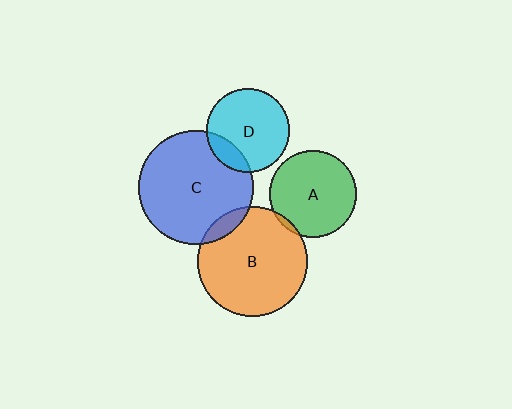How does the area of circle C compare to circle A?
Approximately 1.8 times.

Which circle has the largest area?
Circle C (blue).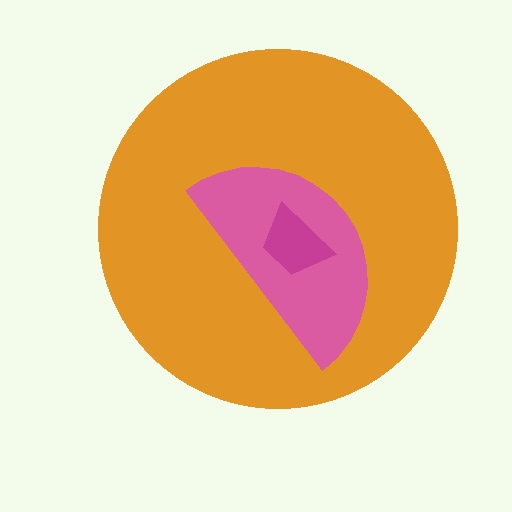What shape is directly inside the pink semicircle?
The magenta trapezoid.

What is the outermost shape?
The orange circle.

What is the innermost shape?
The magenta trapezoid.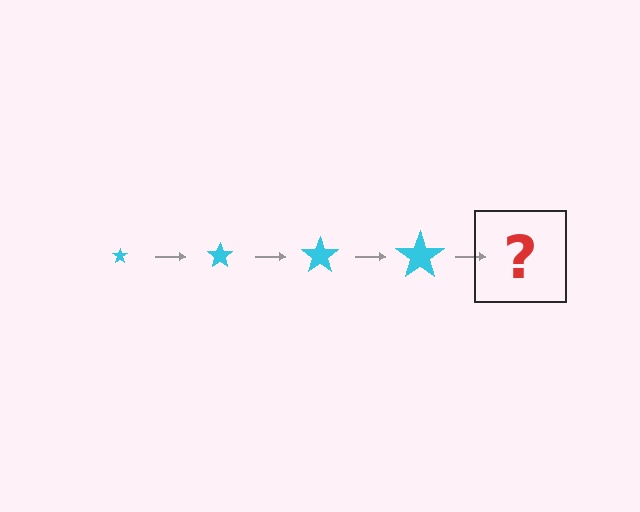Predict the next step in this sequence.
The next step is a cyan star, larger than the previous one.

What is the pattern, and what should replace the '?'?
The pattern is that the star gets progressively larger each step. The '?' should be a cyan star, larger than the previous one.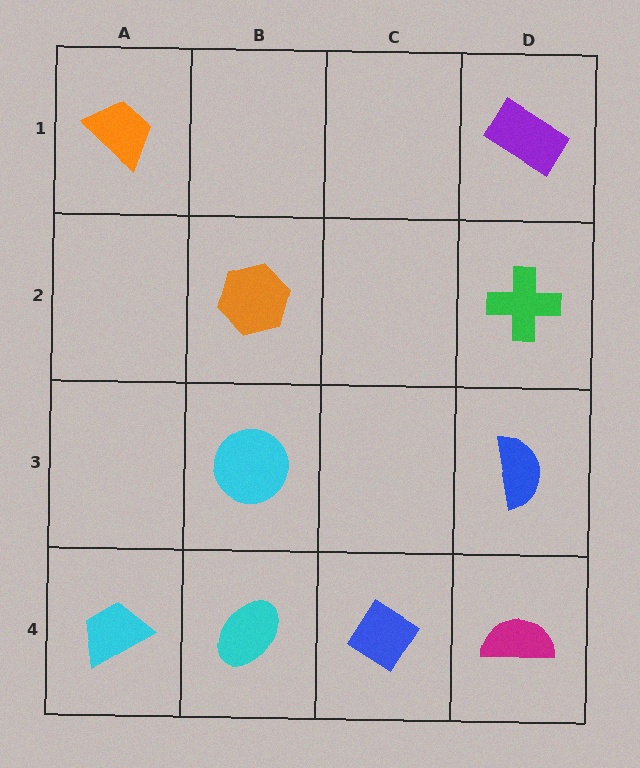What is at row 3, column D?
A blue semicircle.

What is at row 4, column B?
A cyan ellipse.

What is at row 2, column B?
An orange hexagon.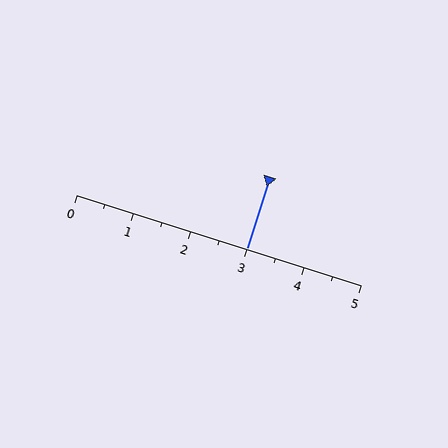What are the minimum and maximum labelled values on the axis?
The axis runs from 0 to 5.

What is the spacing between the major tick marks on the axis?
The major ticks are spaced 1 apart.